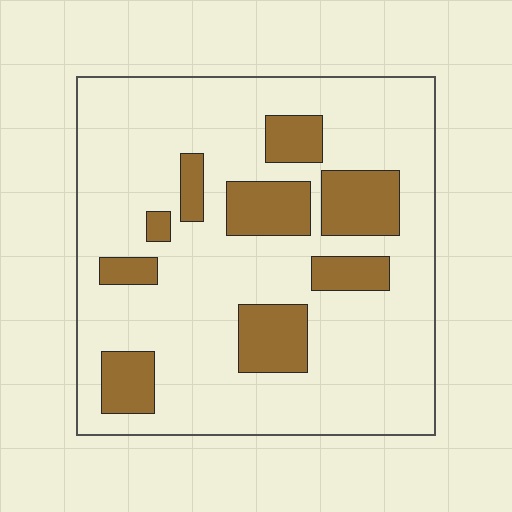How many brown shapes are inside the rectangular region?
9.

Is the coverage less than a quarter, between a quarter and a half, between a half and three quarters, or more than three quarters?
Less than a quarter.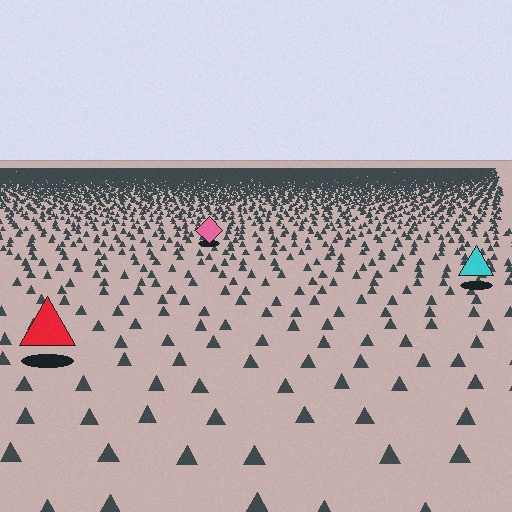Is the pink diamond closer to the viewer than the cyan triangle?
No. The cyan triangle is closer — you can tell from the texture gradient: the ground texture is coarser near it.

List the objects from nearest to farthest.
From nearest to farthest: the red triangle, the cyan triangle, the pink diamond.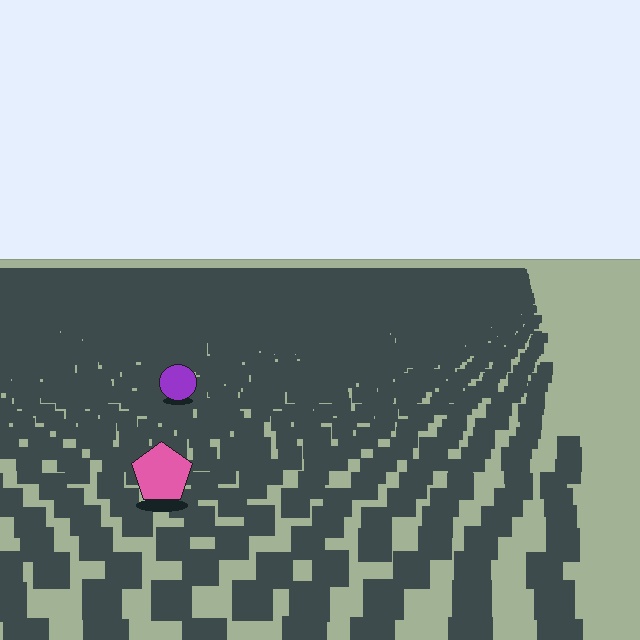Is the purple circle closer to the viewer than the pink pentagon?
No. The pink pentagon is closer — you can tell from the texture gradient: the ground texture is coarser near it.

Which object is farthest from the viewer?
The purple circle is farthest from the viewer. It appears smaller and the ground texture around it is denser.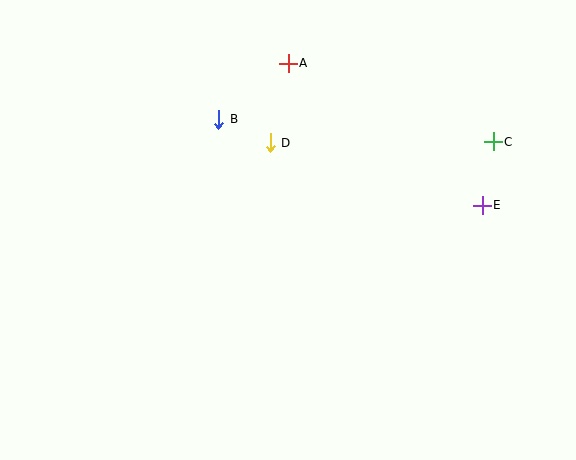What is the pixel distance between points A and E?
The distance between A and E is 241 pixels.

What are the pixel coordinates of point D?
Point D is at (270, 143).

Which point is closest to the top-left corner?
Point B is closest to the top-left corner.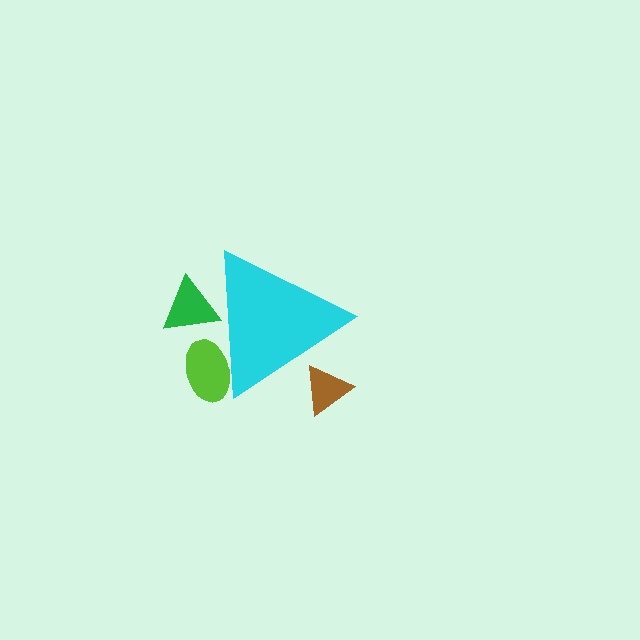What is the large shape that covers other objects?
A cyan triangle.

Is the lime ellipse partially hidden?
Yes, the lime ellipse is partially hidden behind the cyan triangle.